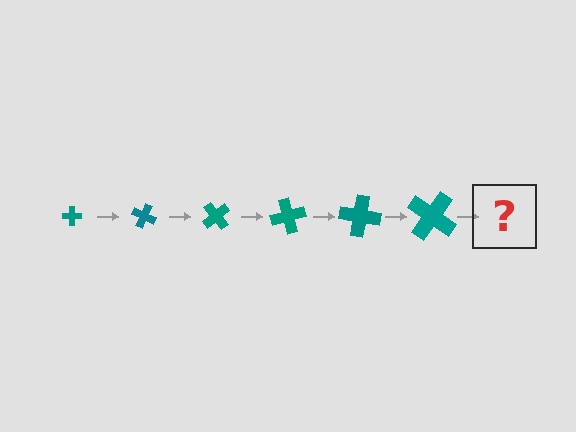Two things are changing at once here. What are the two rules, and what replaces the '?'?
The two rules are that the cross grows larger each step and it rotates 25 degrees each step. The '?' should be a cross, larger than the previous one and rotated 150 degrees from the start.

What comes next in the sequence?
The next element should be a cross, larger than the previous one and rotated 150 degrees from the start.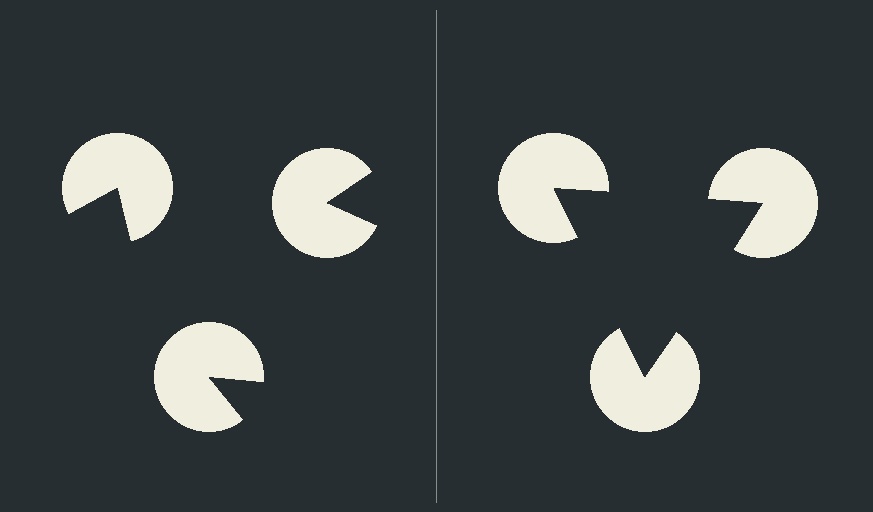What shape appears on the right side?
An illusory triangle.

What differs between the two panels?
The pac-man discs are positioned identically on both sides; only the wedge orientations differ. On the right they align to a triangle; on the left they are misaligned.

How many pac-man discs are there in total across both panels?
6 — 3 on each side.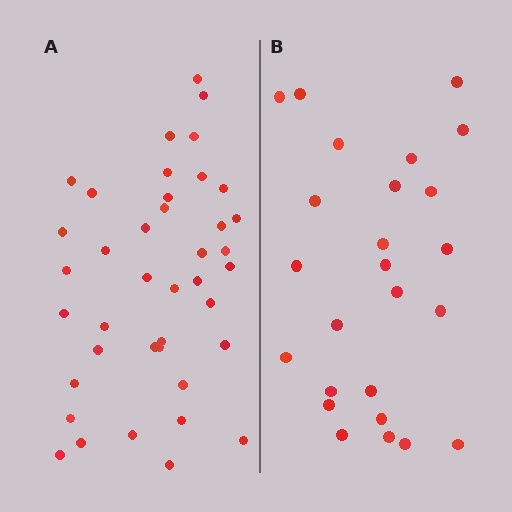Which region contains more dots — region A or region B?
Region A (the left region) has more dots.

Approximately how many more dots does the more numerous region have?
Region A has approximately 15 more dots than region B.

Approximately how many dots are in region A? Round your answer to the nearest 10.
About 40 dots.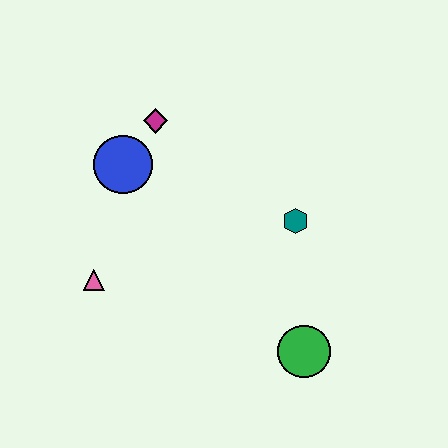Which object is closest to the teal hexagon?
The green circle is closest to the teal hexagon.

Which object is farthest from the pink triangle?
The green circle is farthest from the pink triangle.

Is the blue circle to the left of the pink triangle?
No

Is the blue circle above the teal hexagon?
Yes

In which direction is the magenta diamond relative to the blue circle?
The magenta diamond is above the blue circle.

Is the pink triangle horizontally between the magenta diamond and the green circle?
No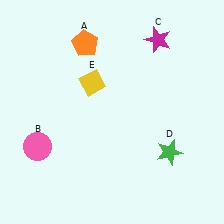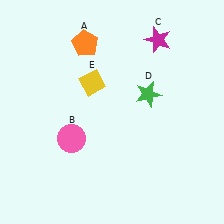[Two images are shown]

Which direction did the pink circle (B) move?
The pink circle (B) moved right.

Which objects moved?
The objects that moved are: the pink circle (B), the green star (D).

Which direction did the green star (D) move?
The green star (D) moved up.